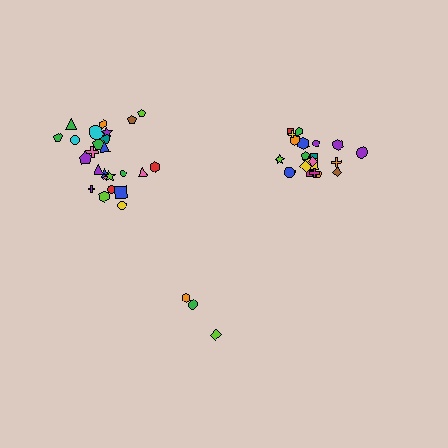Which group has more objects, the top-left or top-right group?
The top-left group.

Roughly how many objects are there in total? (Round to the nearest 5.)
Roughly 50 objects in total.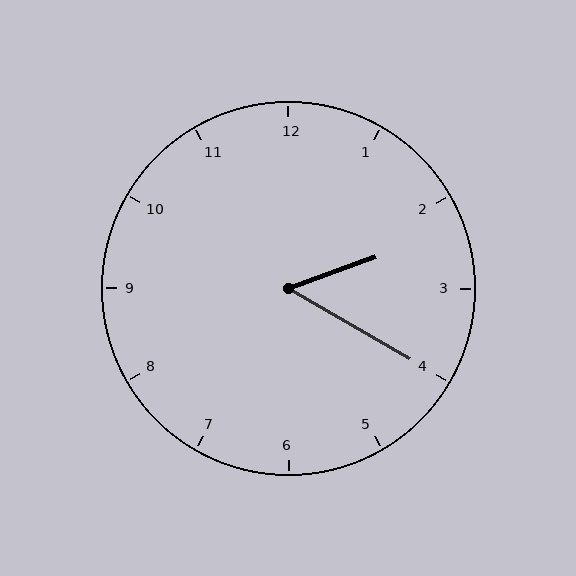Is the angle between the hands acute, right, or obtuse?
It is acute.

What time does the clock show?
2:20.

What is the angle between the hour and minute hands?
Approximately 50 degrees.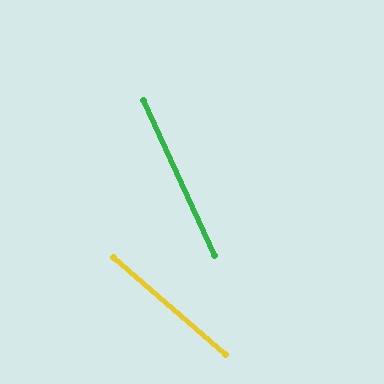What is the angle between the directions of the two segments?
Approximately 25 degrees.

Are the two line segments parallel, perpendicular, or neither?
Neither parallel nor perpendicular — they differ by about 25°.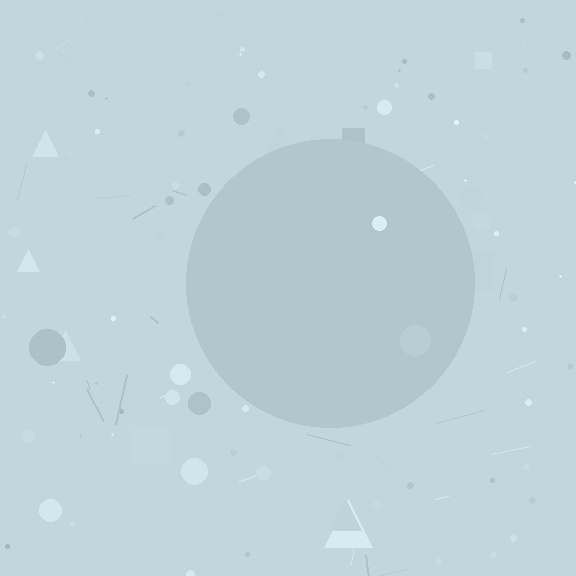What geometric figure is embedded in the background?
A circle is embedded in the background.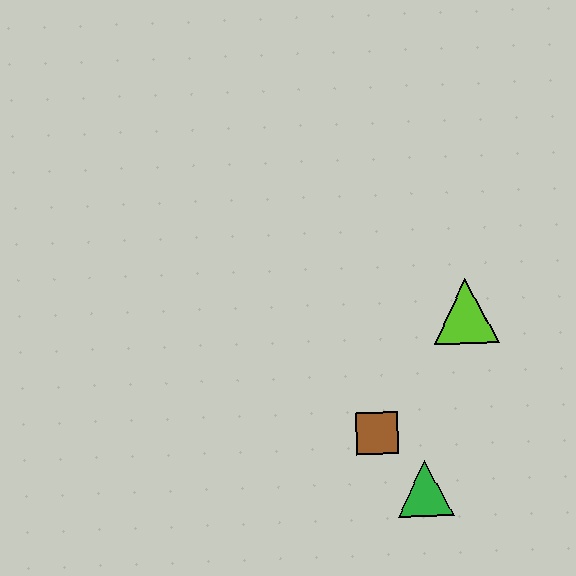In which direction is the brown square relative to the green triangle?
The brown square is above the green triangle.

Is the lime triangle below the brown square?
No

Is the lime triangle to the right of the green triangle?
Yes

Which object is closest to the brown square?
The green triangle is closest to the brown square.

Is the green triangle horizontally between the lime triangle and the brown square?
Yes